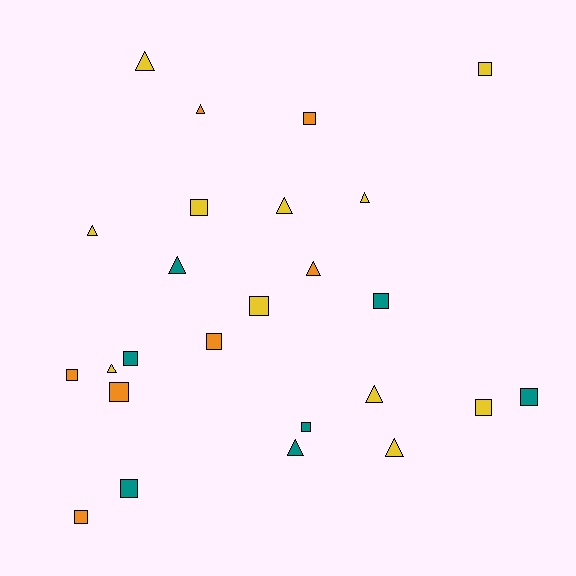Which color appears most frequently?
Yellow, with 11 objects.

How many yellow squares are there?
There are 4 yellow squares.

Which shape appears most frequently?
Square, with 14 objects.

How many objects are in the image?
There are 25 objects.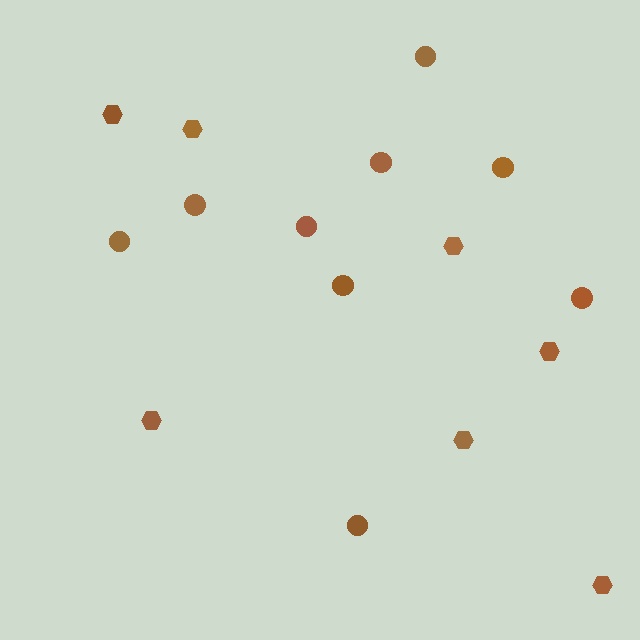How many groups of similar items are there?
There are 2 groups: one group of circles (9) and one group of hexagons (7).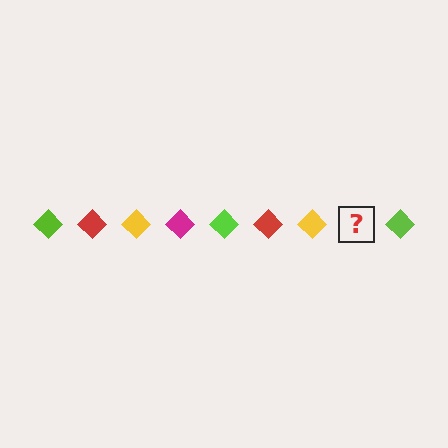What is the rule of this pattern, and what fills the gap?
The rule is that the pattern cycles through lime, red, yellow, magenta diamonds. The gap should be filled with a magenta diamond.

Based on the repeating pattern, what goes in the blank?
The blank should be a magenta diamond.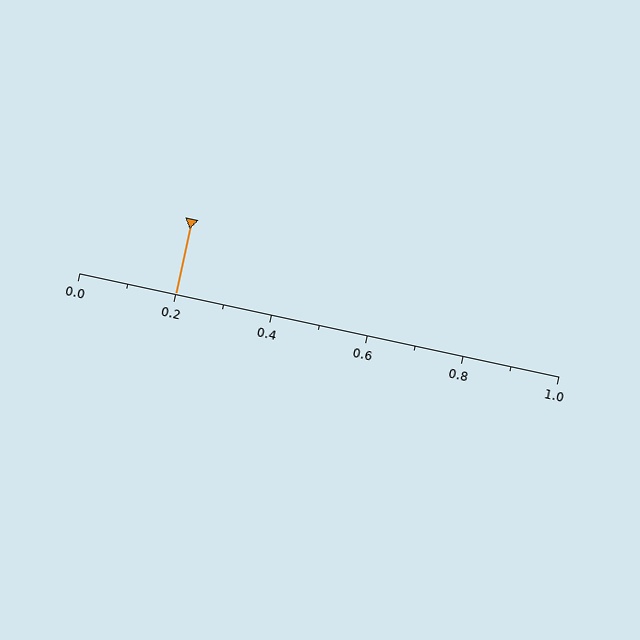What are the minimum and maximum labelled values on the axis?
The axis runs from 0.0 to 1.0.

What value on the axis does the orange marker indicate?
The marker indicates approximately 0.2.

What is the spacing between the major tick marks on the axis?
The major ticks are spaced 0.2 apart.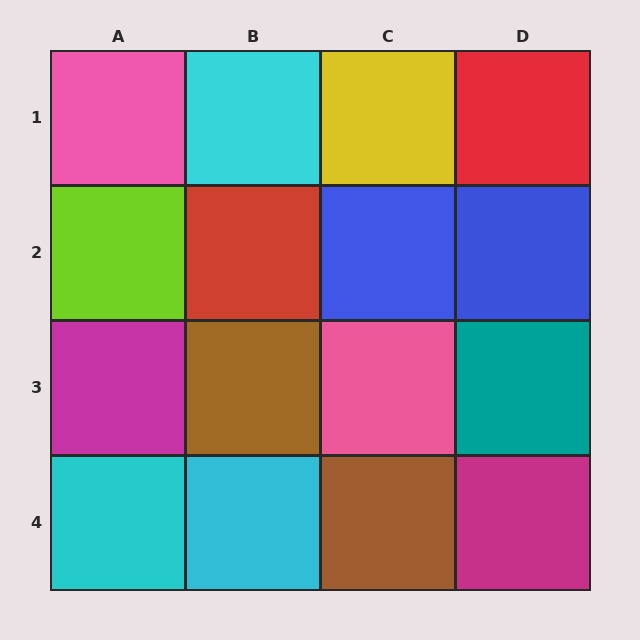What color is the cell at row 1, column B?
Cyan.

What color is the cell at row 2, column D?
Blue.